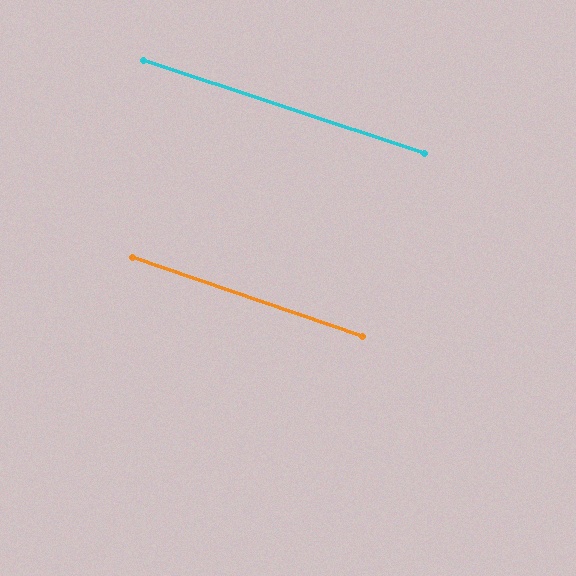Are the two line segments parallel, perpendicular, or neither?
Parallel — their directions differ by only 0.6°.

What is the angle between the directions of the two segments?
Approximately 1 degree.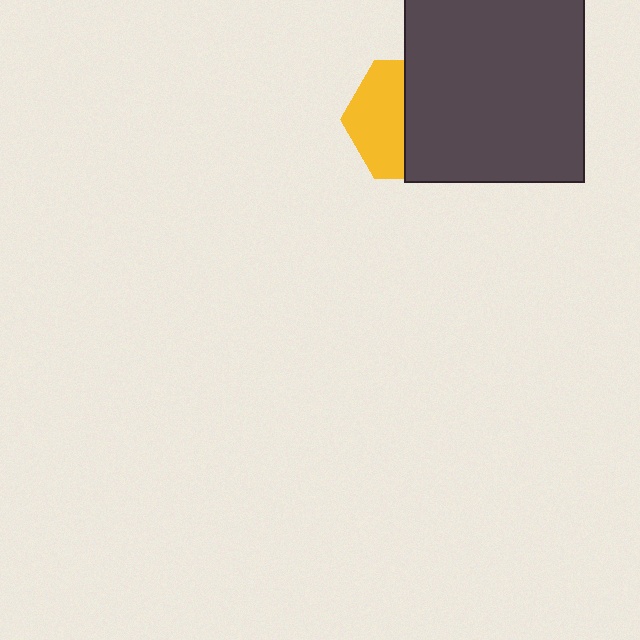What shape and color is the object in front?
The object in front is a dark gray rectangle.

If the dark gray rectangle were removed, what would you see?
You would see the complete yellow hexagon.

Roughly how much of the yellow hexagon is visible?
About half of it is visible (roughly 45%).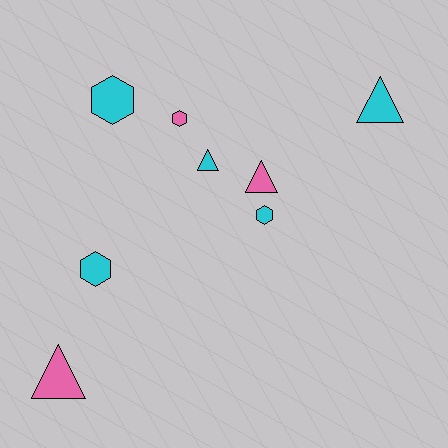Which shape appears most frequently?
Triangle, with 4 objects.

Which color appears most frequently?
Cyan, with 5 objects.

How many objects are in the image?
There are 8 objects.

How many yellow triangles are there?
There are no yellow triangles.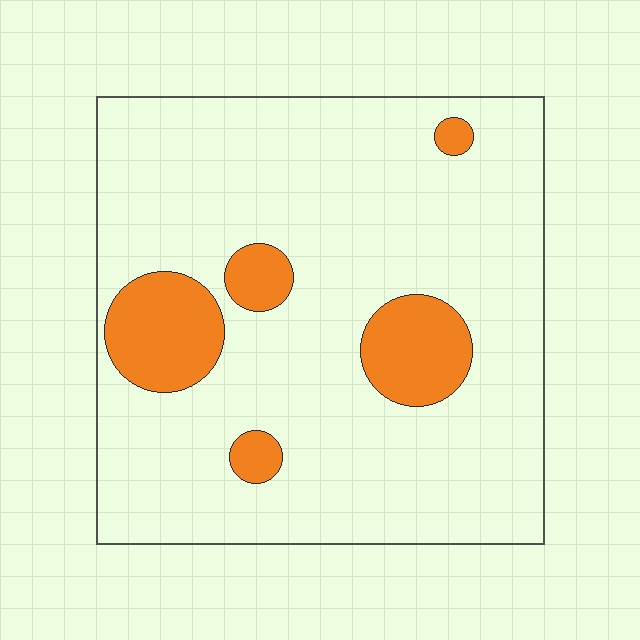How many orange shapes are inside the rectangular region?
5.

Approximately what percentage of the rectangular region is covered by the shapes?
Approximately 15%.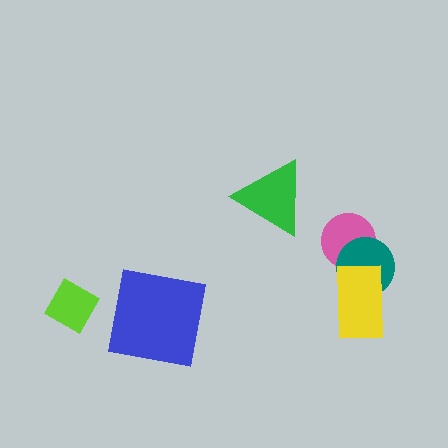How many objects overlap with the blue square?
0 objects overlap with the blue square.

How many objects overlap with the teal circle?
2 objects overlap with the teal circle.